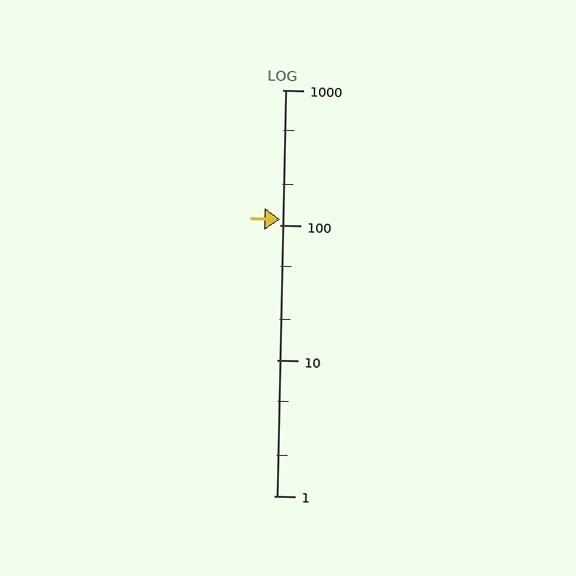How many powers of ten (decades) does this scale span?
The scale spans 3 decades, from 1 to 1000.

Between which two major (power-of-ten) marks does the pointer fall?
The pointer is between 100 and 1000.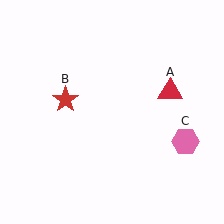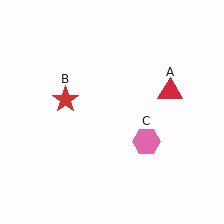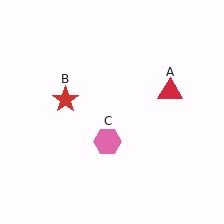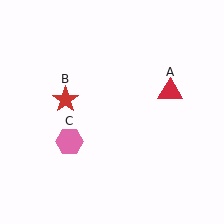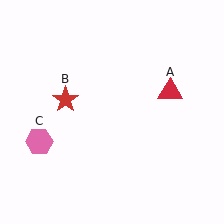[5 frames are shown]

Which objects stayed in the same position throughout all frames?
Red triangle (object A) and red star (object B) remained stationary.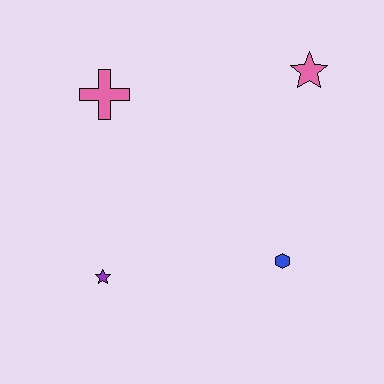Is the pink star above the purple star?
Yes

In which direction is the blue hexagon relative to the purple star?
The blue hexagon is to the right of the purple star.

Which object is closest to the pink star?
The blue hexagon is closest to the pink star.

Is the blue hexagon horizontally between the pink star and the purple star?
Yes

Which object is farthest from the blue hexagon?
The pink cross is farthest from the blue hexagon.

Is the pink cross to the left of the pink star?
Yes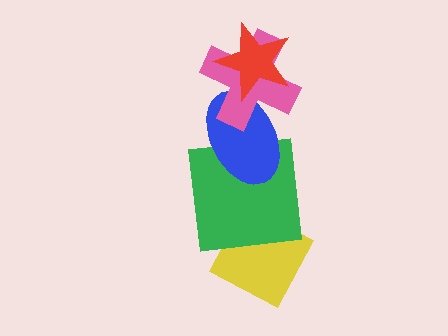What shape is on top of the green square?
The blue ellipse is on top of the green square.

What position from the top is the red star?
The red star is 1st from the top.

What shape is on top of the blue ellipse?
The pink cross is on top of the blue ellipse.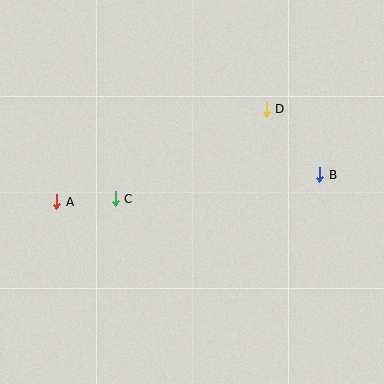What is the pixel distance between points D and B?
The distance between D and B is 85 pixels.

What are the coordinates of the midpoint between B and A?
The midpoint between B and A is at (188, 188).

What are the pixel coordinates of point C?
Point C is at (115, 199).